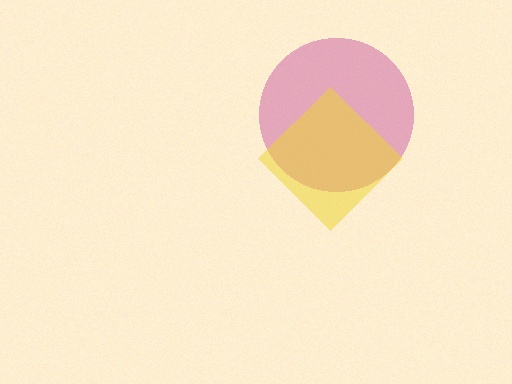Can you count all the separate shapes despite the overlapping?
Yes, there are 2 separate shapes.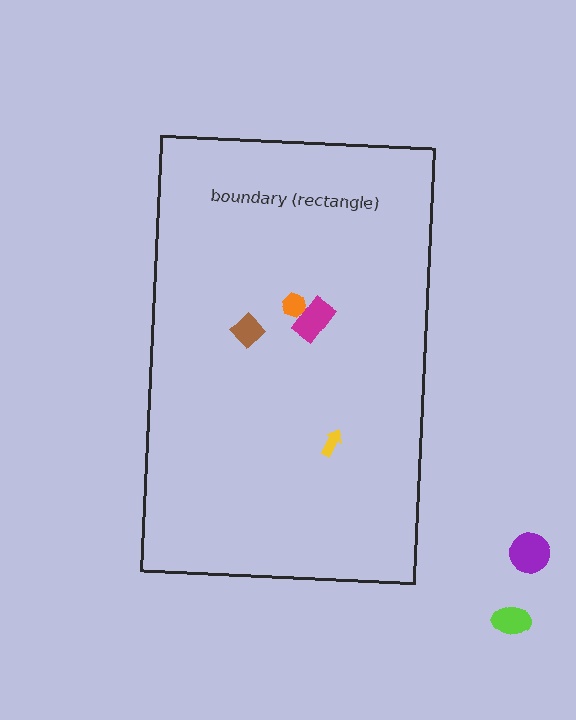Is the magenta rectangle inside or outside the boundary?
Inside.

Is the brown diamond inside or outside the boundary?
Inside.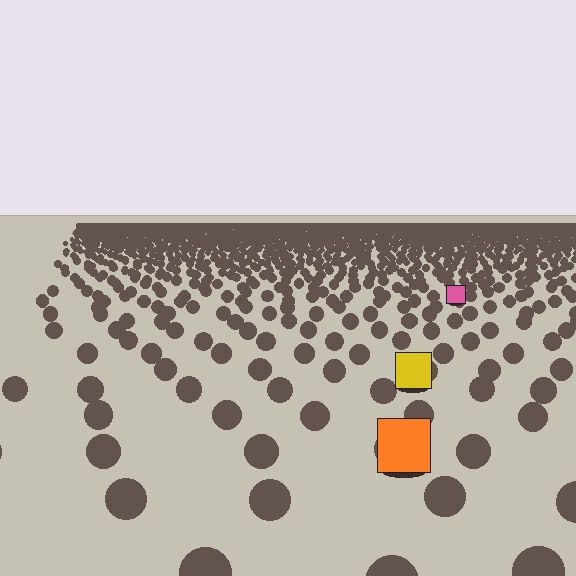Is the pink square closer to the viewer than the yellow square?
No. The yellow square is closer — you can tell from the texture gradient: the ground texture is coarser near it.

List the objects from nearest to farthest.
From nearest to farthest: the orange square, the yellow square, the pink square.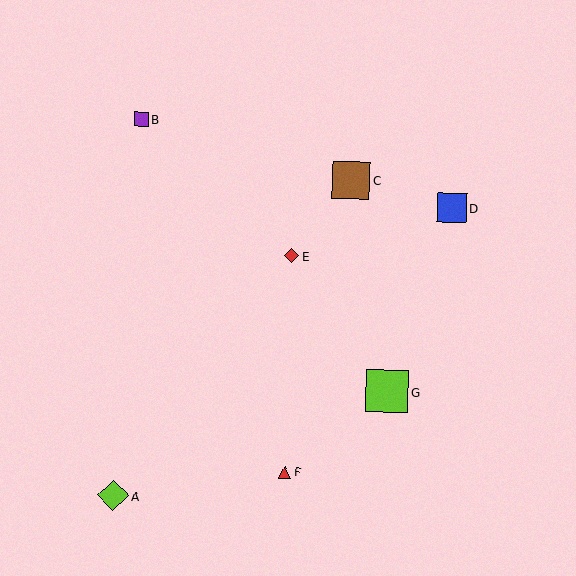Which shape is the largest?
The lime square (labeled G) is the largest.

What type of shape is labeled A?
Shape A is a lime diamond.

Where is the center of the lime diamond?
The center of the lime diamond is at (113, 496).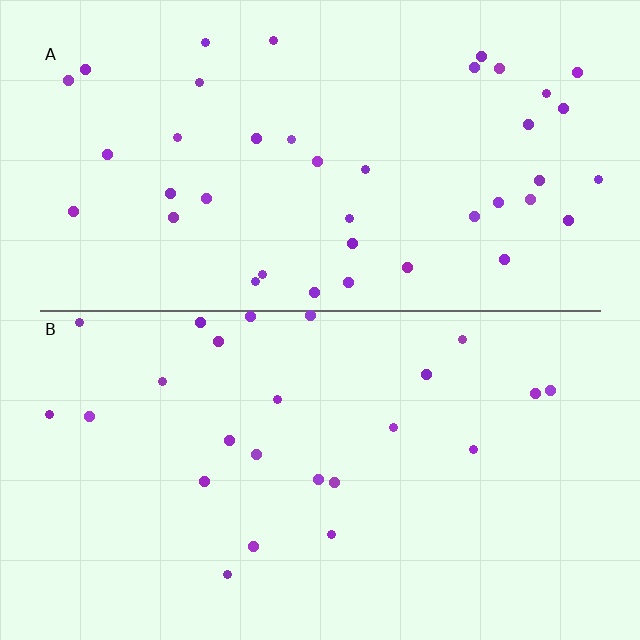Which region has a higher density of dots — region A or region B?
A (the top).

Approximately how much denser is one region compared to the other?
Approximately 1.7× — region A over region B.